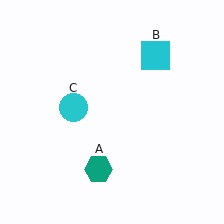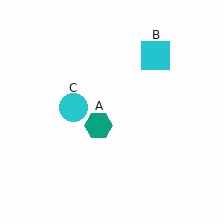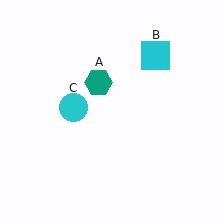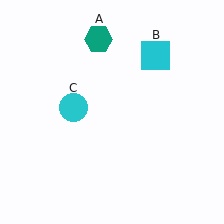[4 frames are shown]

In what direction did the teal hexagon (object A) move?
The teal hexagon (object A) moved up.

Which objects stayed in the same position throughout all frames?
Cyan square (object B) and cyan circle (object C) remained stationary.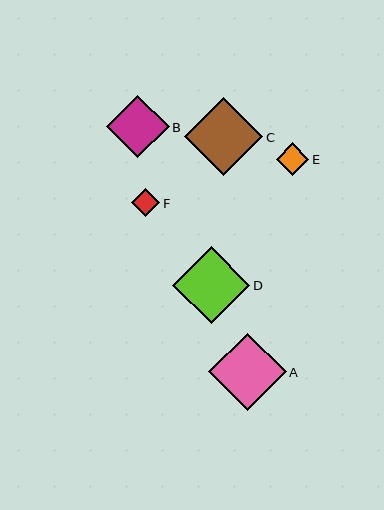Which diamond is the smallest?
Diamond F is the smallest with a size of approximately 28 pixels.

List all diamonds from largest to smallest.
From largest to smallest: C, A, D, B, E, F.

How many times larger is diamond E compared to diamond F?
Diamond E is approximately 1.2 times the size of diamond F.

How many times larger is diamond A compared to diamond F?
Diamond A is approximately 2.8 times the size of diamond F.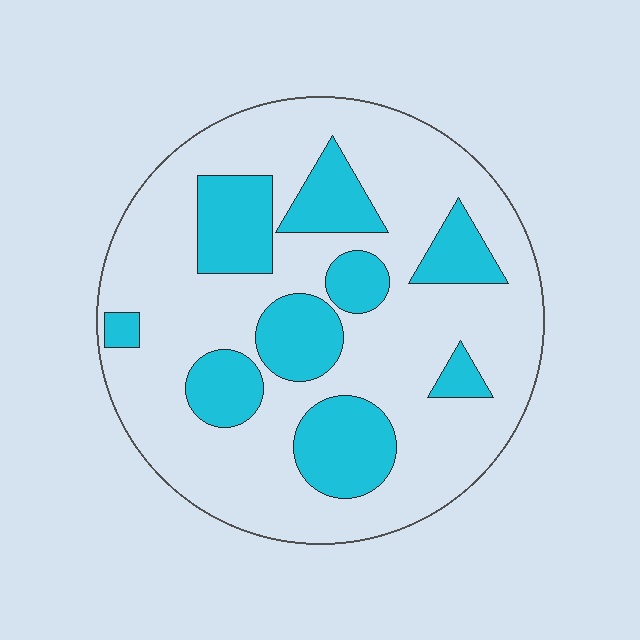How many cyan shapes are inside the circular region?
9.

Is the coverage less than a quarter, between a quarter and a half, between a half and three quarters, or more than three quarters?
Between a quarter and a half.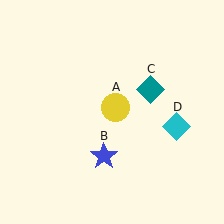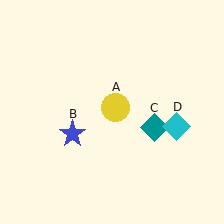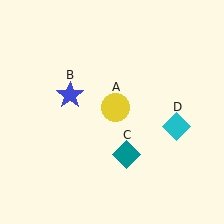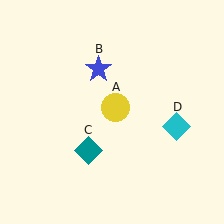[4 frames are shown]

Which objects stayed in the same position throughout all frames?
Yellow circle (object A) and cyan diamond (object D) remained stationary.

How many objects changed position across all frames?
2 objects changed position: blue star (object B), teal diamond (object C).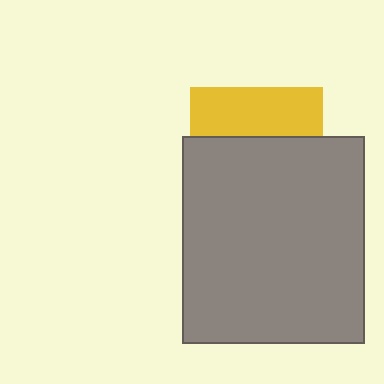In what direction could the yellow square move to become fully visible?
The yellow square could move up. That would shift it out from behind the gray rectangle entirely.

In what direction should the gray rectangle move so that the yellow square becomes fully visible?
The gray rectangle should move down. That is the shortest direction to clear the overlap and leave the yellow square fully visible.